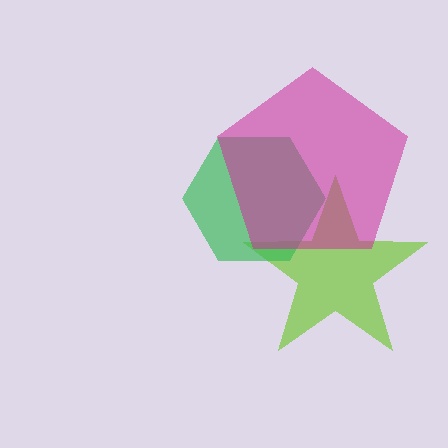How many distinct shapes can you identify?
There are 3 distinct shapes: a lime star, a green hexagon, a magenta pentagon.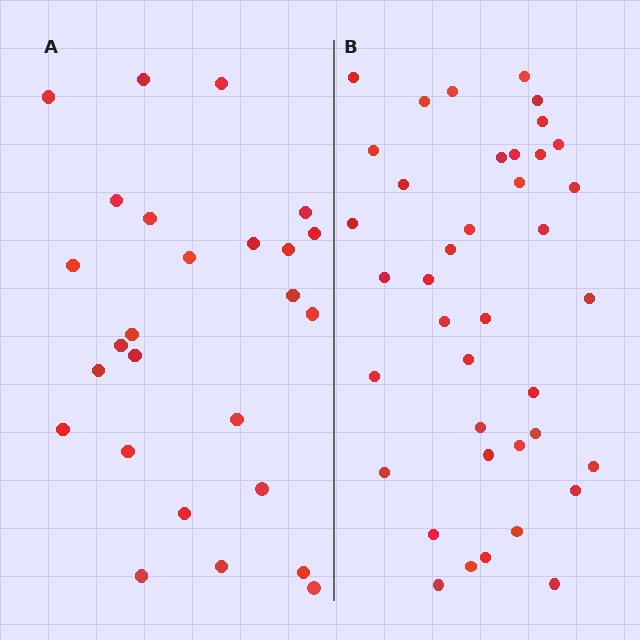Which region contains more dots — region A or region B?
Region B (the right region) has more dots.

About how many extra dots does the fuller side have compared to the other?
Region B has approximately 15 more dots than region A.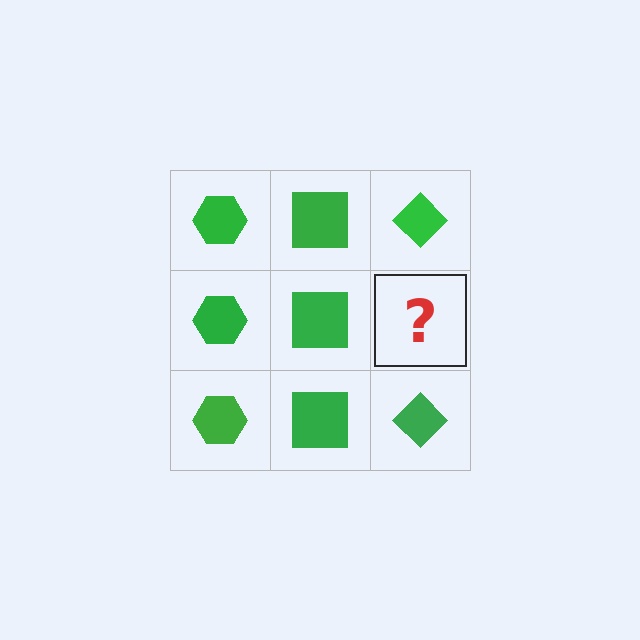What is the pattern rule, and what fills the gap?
The rule is that each column has a consistent shape. The gap should be filled with a green diamond.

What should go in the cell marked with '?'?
The missing cell should contain a green diamond.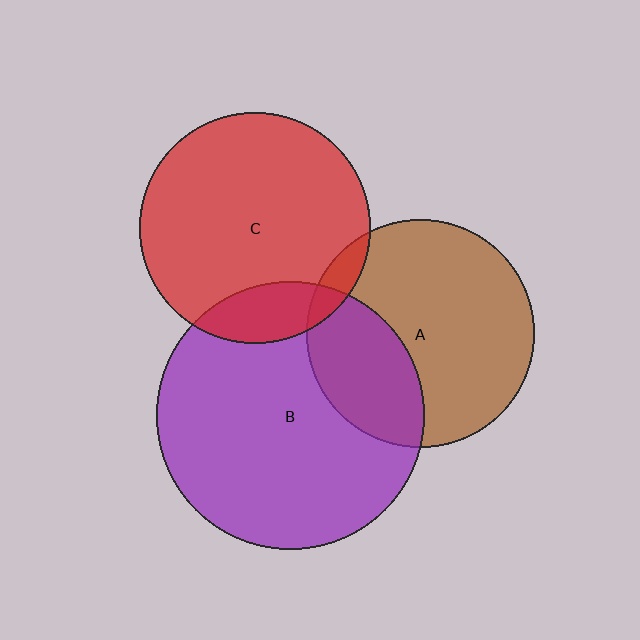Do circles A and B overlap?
Yes.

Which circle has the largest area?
Circle B (purple).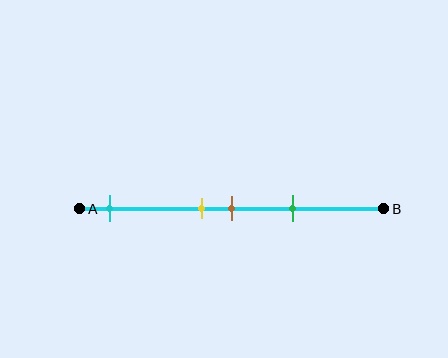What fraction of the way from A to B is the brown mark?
The brown mark is approximately 50% (0.5) of the way from A to B.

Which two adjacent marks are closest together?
The yellow and brown marks are the closest adjacent pair.